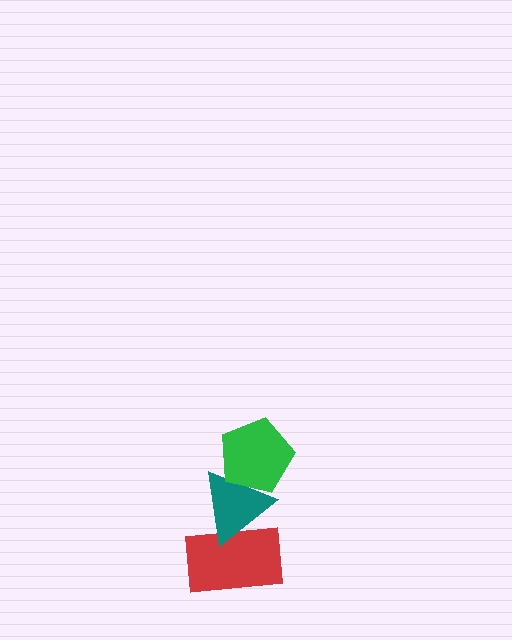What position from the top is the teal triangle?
The teal triangle is 2nd from the top.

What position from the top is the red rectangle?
The red rectangle is 3rd from the top.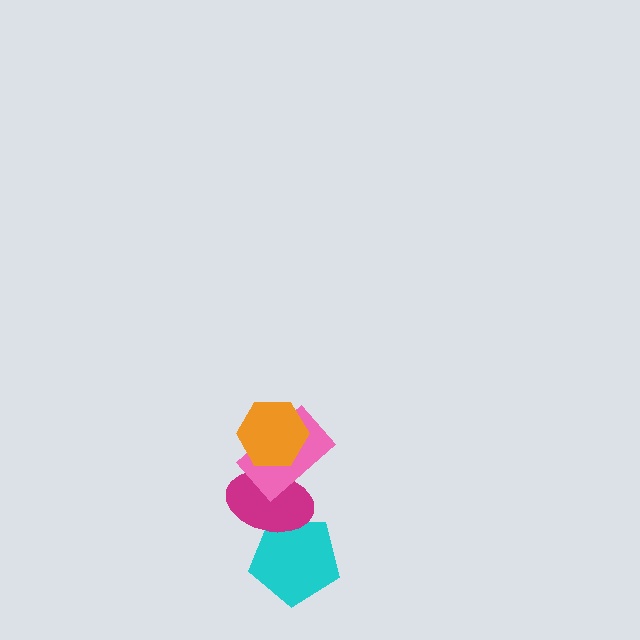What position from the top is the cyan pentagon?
The cyan pentagon is 4th from the top.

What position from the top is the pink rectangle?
The pink rectangle is 2nd from the top.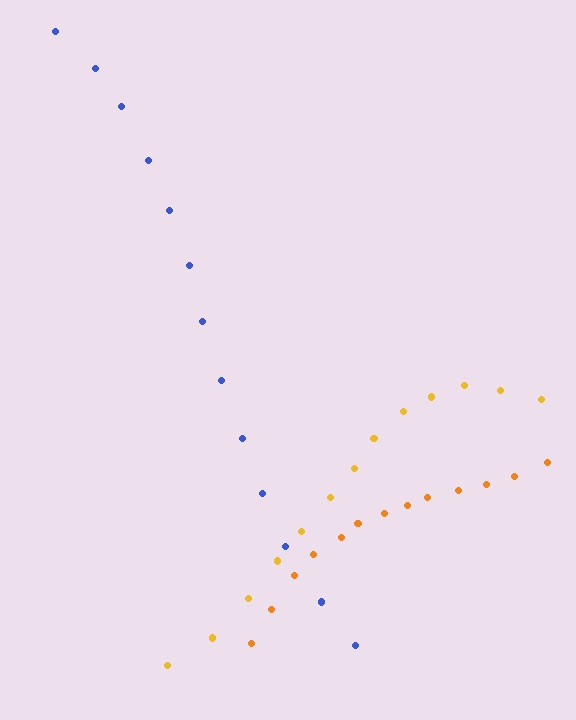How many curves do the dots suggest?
There are 3 distinct paths.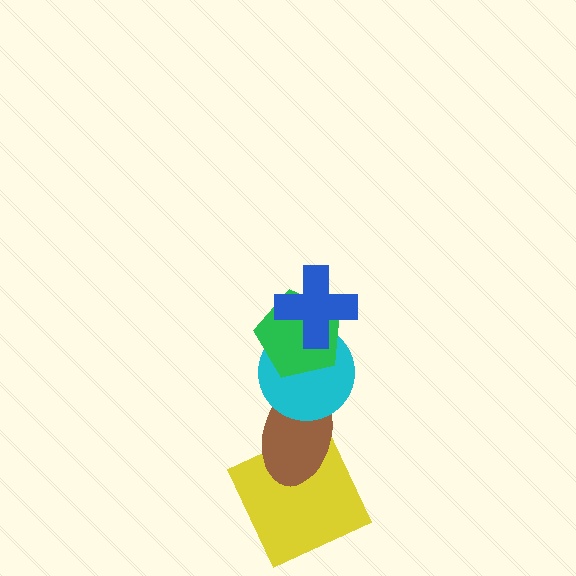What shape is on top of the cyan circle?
The green pentagon is on top of the cyan circle.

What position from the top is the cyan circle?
The cyan circle is 3rd from the top.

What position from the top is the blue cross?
The blue cross is 1st from the top.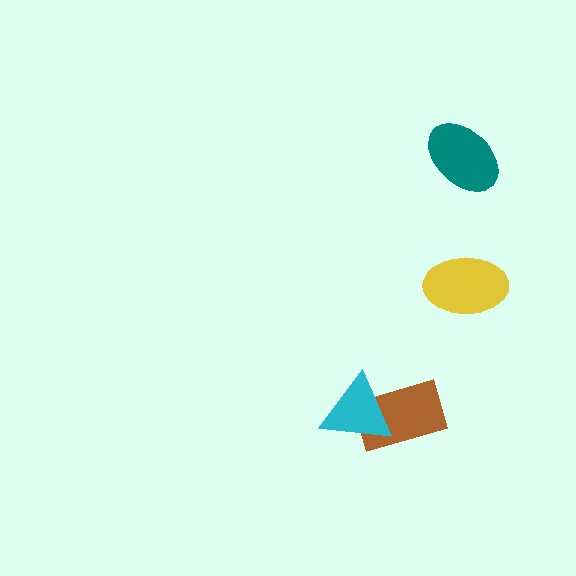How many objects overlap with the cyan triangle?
1 object overlaps with the cyan triangle.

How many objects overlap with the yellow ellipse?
0 objects overlap with the yellow ellipse.